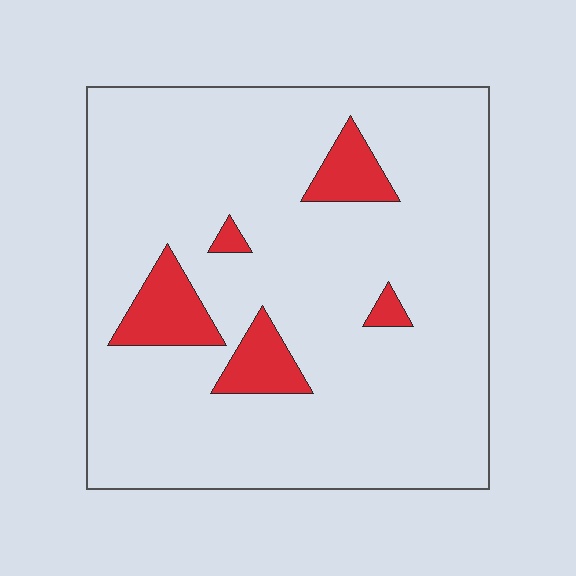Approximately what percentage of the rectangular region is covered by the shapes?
Approximately 10%.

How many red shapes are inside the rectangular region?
5.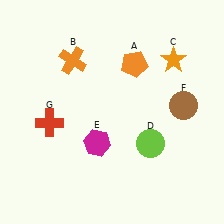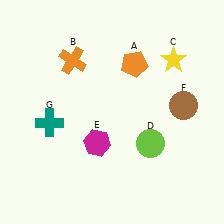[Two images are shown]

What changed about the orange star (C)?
In Image 1, C is orange. In Image 2, it changed to yellow.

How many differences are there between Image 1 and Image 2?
There are 2 differences between the two images.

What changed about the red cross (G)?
In Image 1, G is red. In Image 2, it changed to teal.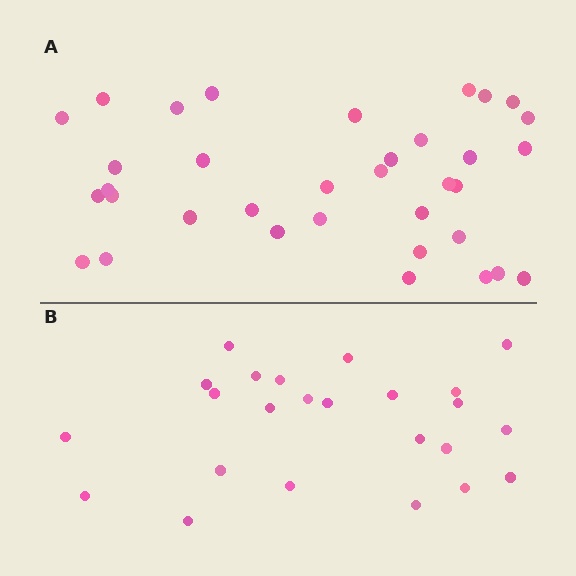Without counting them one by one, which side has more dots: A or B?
Region A (the top region) has more dots.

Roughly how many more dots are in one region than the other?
Region A has roughly 12 or so more dots than region B.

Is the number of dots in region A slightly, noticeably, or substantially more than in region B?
Region A has substantially more. The ratio is roughly 1.5 to 1.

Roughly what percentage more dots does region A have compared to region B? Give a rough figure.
About 45% more.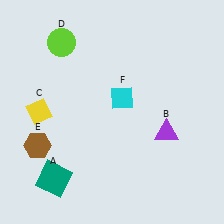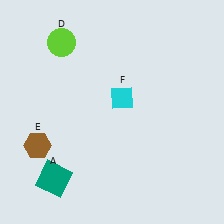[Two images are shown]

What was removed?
The purple triangle (B), the yellow diamond (C) were removed in Image 2.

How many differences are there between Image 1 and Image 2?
There are 2 differences between the two images.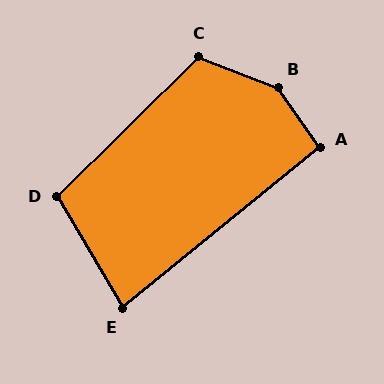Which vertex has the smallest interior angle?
E, at approximately 81 degrees.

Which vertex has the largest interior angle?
B, at approximately 146 degrees.